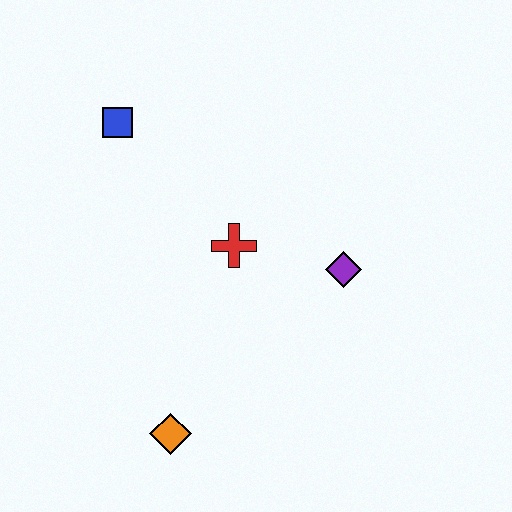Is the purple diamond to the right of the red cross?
Yes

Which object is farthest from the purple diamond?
The blue square is farthest from the purple diamond.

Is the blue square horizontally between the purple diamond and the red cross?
No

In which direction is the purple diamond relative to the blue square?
The purple diamond is to the right of the blue square.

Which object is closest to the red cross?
The purple diamond is closest to the red cross.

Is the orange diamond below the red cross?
Yes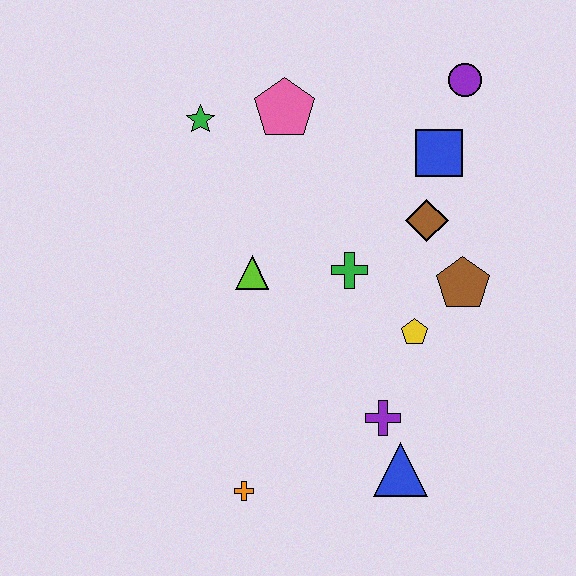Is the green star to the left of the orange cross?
Yes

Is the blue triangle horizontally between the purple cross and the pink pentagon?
No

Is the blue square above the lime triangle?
Yes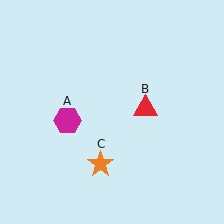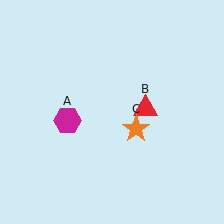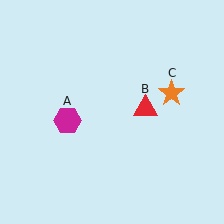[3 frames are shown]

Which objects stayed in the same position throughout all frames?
Magenta hexagon (object A) and red triangle (object B) remained stationary.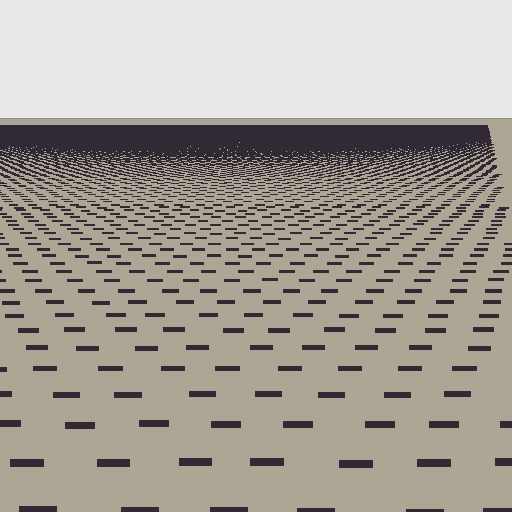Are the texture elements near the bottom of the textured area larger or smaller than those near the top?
Larger. Near the bottom, elements are closer to the viewer and appear at a bigger on-screen size.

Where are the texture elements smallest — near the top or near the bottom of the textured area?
Near the top.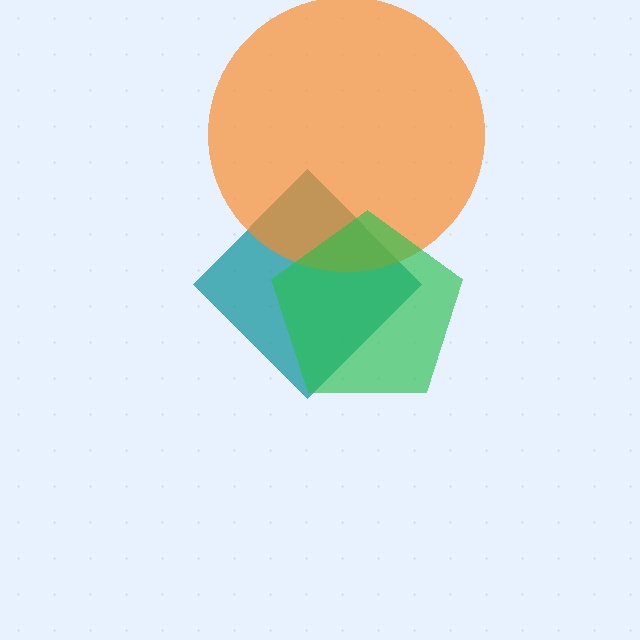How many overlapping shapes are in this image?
There are 3 overlapping shapes in the image.